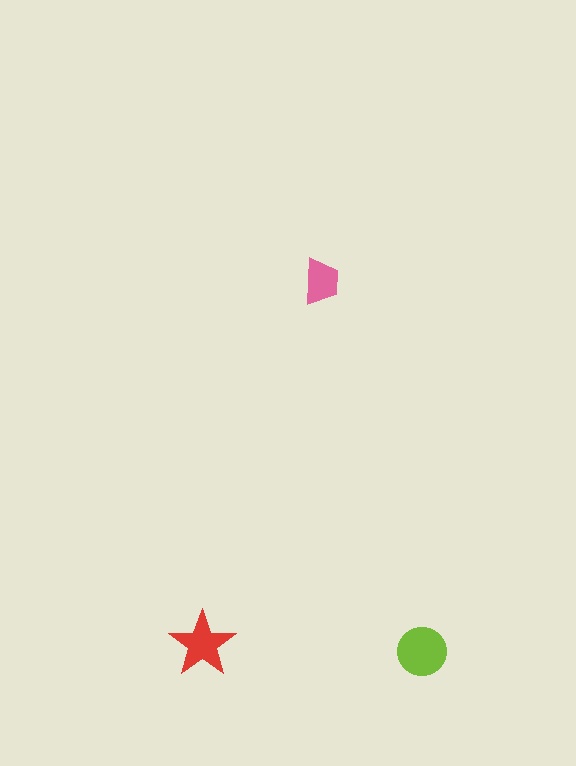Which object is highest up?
The pink trapezoid is topmost.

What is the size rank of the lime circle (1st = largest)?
1st.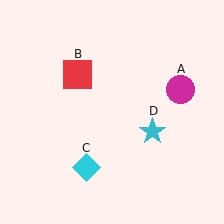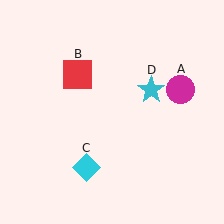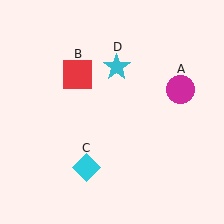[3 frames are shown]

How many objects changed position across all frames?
1 object changed position: cyan star (object D).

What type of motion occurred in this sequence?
The cyan star (object D) rotated counterclockwise around the center of the scene.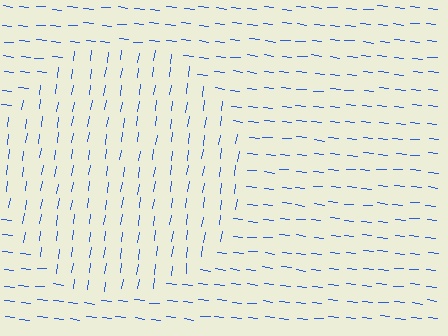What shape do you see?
I see a circle.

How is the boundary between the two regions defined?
The boundary is defined purely by a change in line orientation (approximately 88 degrees difference). All lines are the same color and thickness.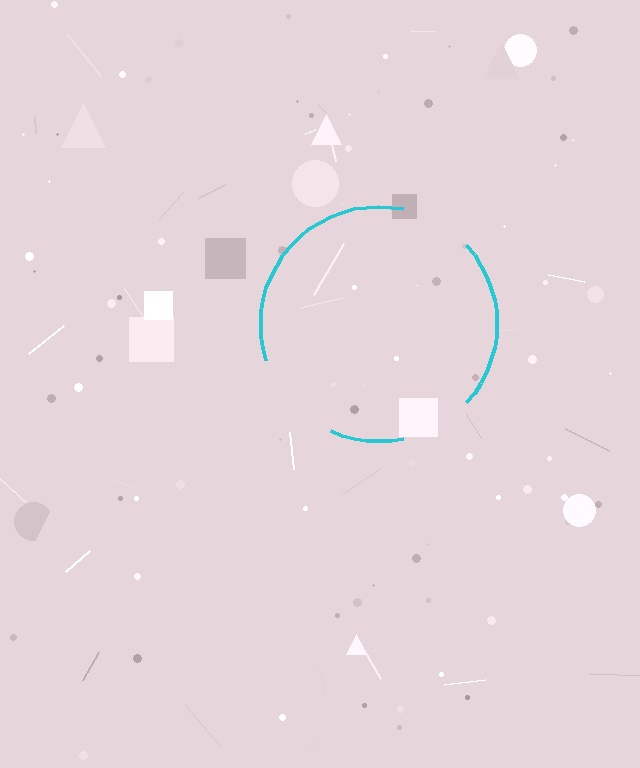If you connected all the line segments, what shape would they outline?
They would outline a circle.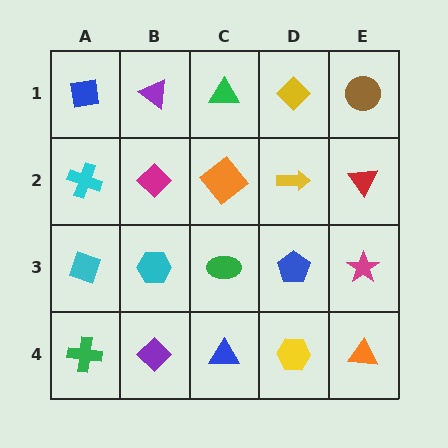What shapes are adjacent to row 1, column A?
A cyan cross (row 2, column A), a purple triangle (row 1, column B).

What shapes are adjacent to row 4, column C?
A green ellipse (row 3, column C), a purple diamond (row 4, column B), a yellow hexagon (row 4, column D).